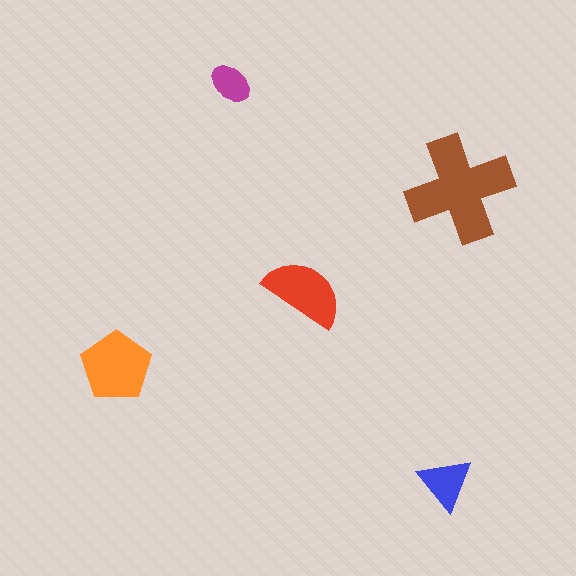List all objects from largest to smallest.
The brown cross, the orange pentagon, the red semicircle, the blue triangle, the magenta ellipse.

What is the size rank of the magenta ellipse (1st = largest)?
5th.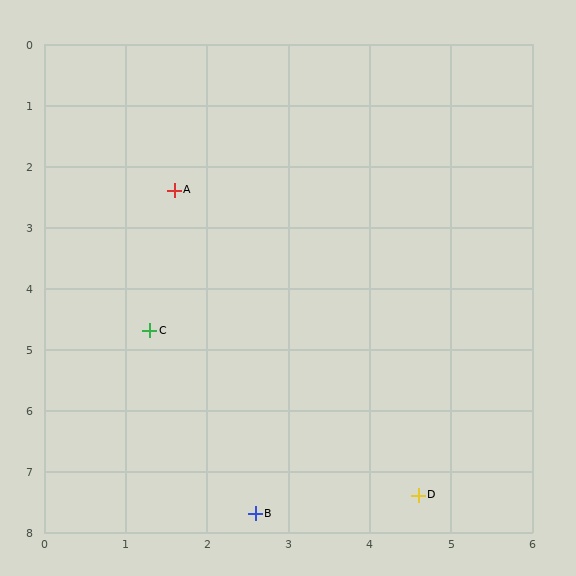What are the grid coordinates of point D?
Point D is at approximately (4.6, 7.4).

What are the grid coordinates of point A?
Point A is at approximately (1.6, 2.4).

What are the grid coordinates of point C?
Point C is at approximately (1.3, 4.7).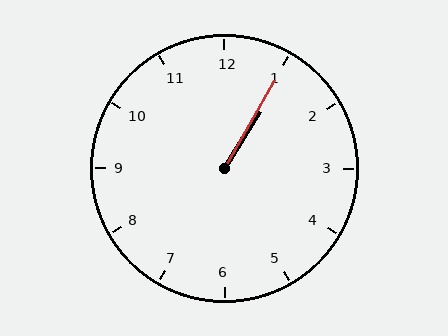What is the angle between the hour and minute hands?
Approximately 2 degrees.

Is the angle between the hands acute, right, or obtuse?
It is acute.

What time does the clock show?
1:05.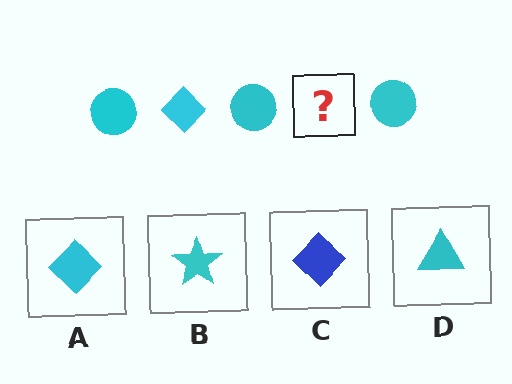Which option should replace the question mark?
Option A.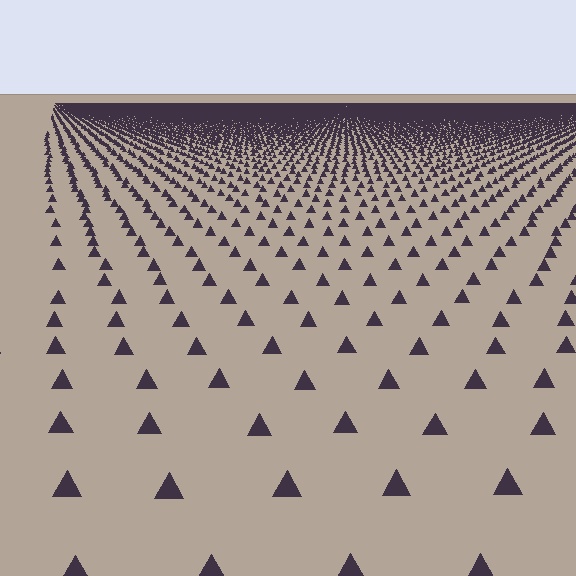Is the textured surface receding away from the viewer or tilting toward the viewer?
The surface is receding away from the viewer. Texture elements get smaller and denser toward the top.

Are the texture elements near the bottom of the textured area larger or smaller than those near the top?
Larger. Near the bottom, elements are closer to the viewer and appear at a bigger on-screen size.